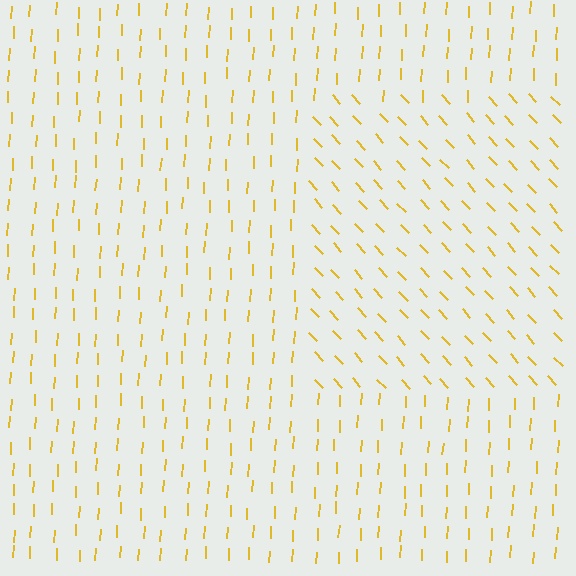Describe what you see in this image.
The image is filled with small yellow line segments. A rectangle region in the image has lines oriented differently from the surrounding lines, creating a visible texture boundary.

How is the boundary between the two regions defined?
The boundary is defined purely by a change in line orientation (approximately 45 degrees difference). All lines are the same color and thickness.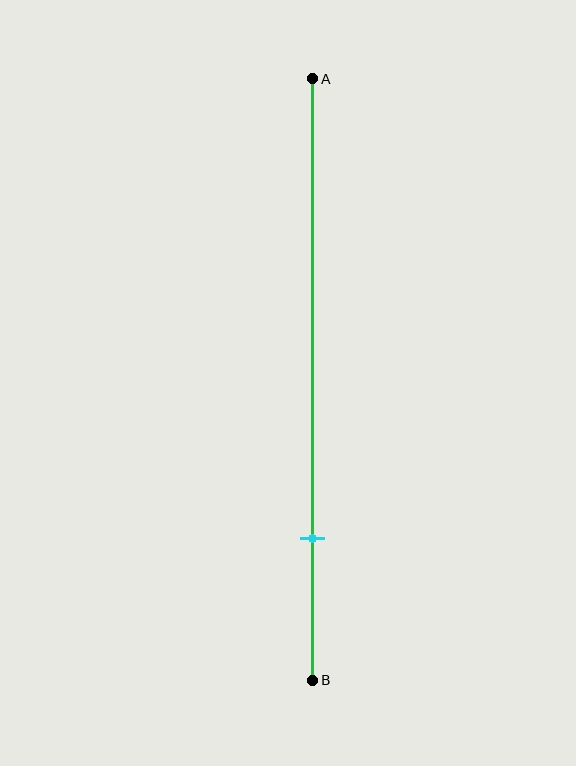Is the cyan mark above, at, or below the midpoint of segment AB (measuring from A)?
The cyan mark is below the midpoint of segment AB.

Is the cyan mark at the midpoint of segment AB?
No, the mark is at about 75% from A, not at the 50% midpoint.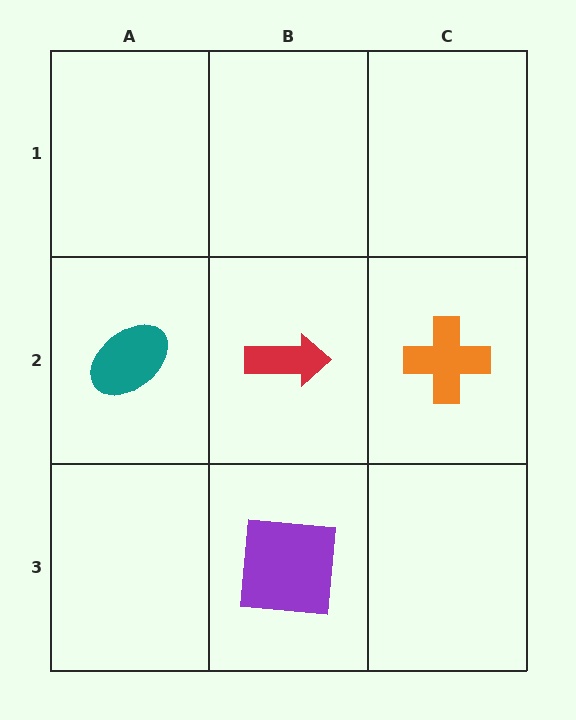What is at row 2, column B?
A red arrow.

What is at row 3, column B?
A purple square.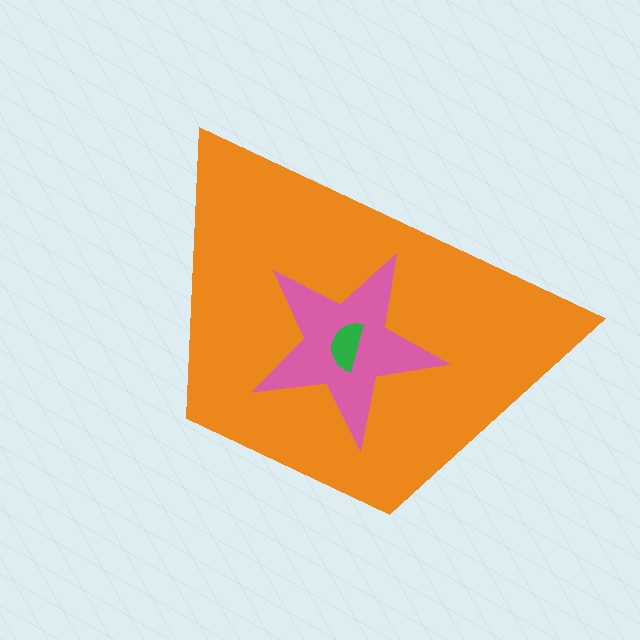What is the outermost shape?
The orange trapezoid.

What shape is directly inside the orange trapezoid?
The pink star.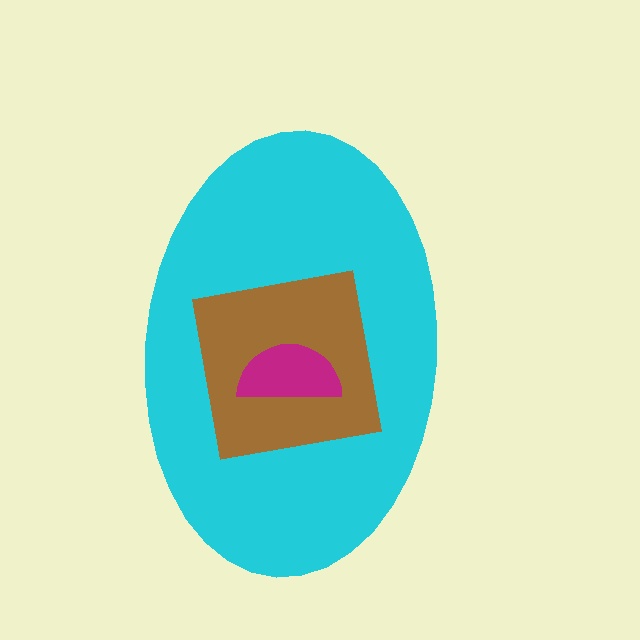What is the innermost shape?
The magenta semicircle.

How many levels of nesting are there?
3.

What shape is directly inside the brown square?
The magenta semicircle.